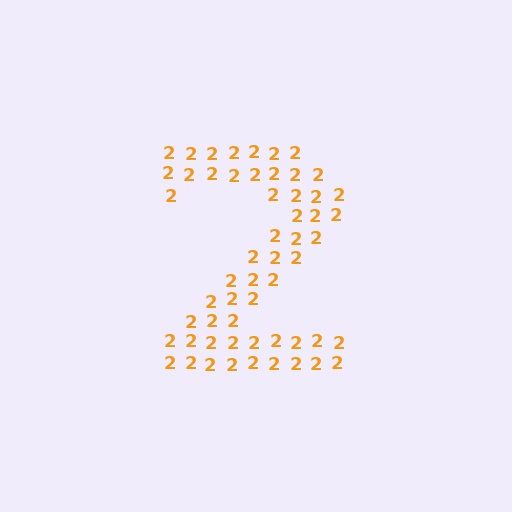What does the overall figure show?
The overall figure shows the digit 2.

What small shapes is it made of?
It is made of small digit 2's.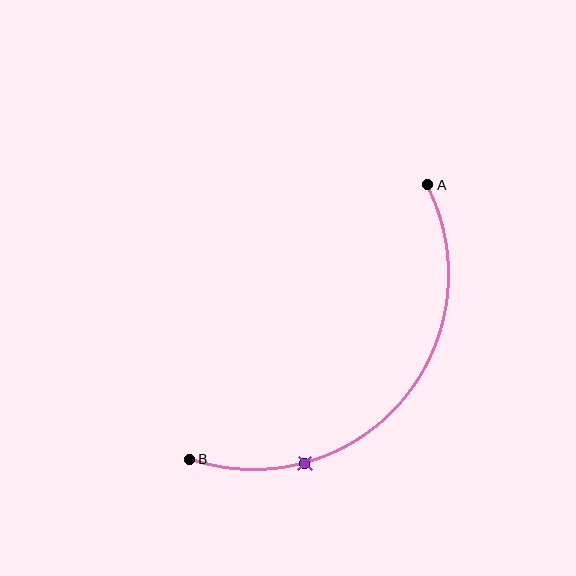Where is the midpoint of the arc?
The arc midpoint is the point on the curve farthest from the straight line joining A and B. It sits below and to the right of that line.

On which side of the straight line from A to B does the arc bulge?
The arc bulges below and to the right of the straight line connecting A and B.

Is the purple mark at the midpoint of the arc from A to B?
No. The purple mark lies on the arc but is closer to endpoint B. The arc midpoint would be at the point on the curve equidistant along the arc from both A and B.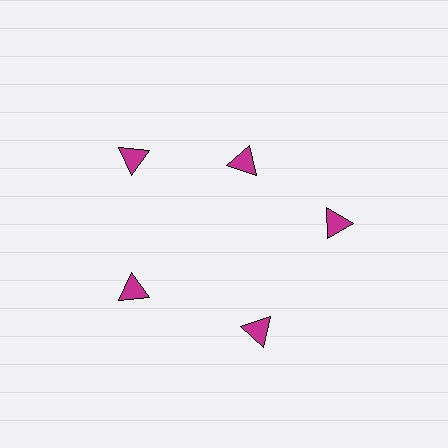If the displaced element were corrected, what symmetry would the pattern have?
It would have 5-fold rotational symmetry — the pattern would map onto itself every 72 degrees.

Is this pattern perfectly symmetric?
No. The 5 magenta triangles are arranged in a ring, but one element near the 1 o'clock position is pulled inward toward the center, breaking the 5-fold rotational symmetry.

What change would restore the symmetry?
The symmetry would be restored by moving it outward, back onto the ring so that all 5 triangles sit at equal angles and equal distance from the center.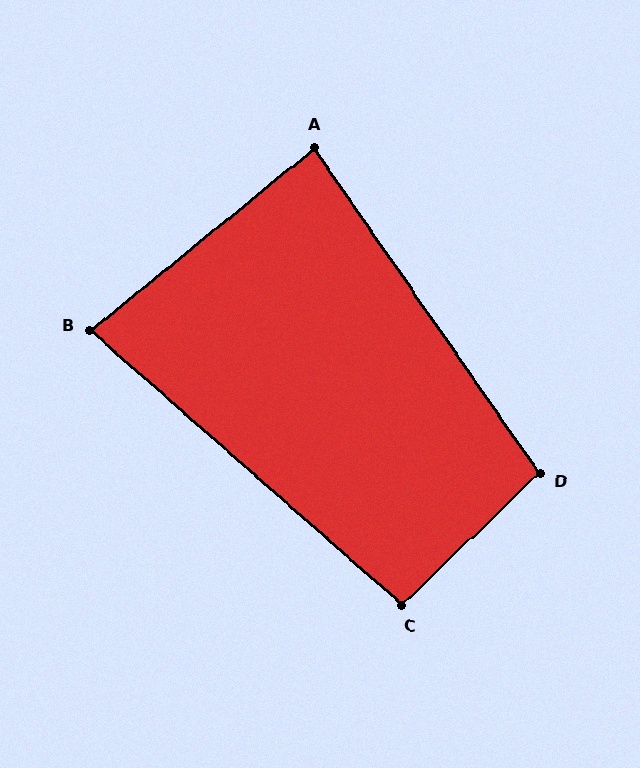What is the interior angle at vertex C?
Approximately 95 degrees (approximately right).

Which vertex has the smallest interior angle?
B, at approximately 81 degrees.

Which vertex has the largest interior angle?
D, at approximately 99 degrees.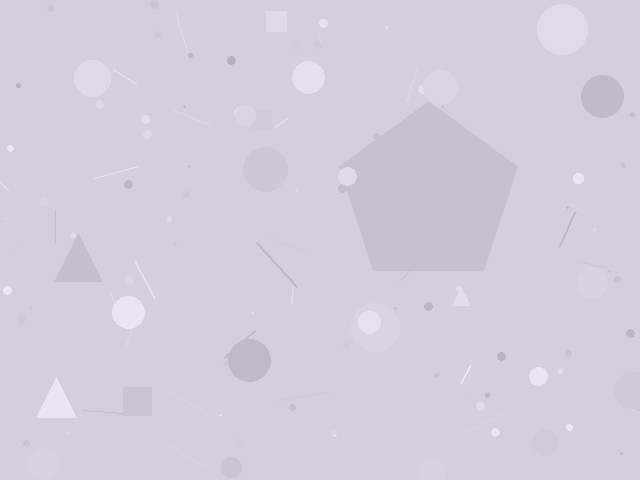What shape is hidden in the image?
A pentagon is hidden in the image.